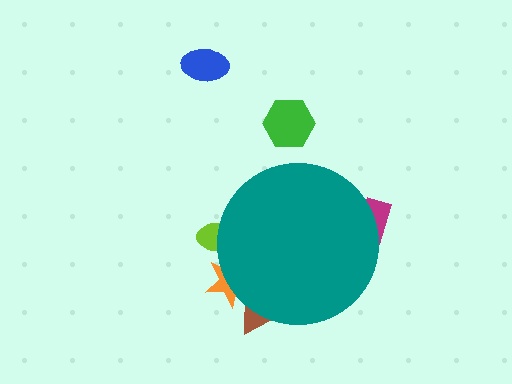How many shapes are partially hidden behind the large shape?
4 shapes are partially hidden.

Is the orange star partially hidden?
Yes, the orange star is partially hidden behind the teal circle.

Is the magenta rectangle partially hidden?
Yes, the magenta rectangle is partially hidden behind the teal circle.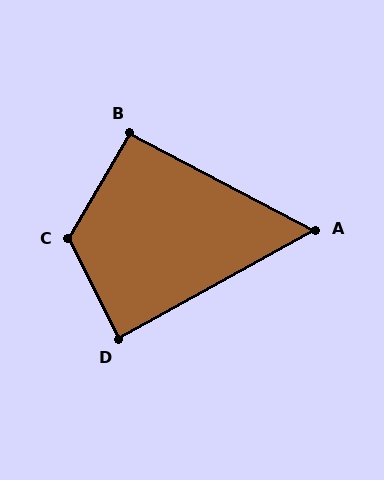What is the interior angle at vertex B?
Approximately 92 degrees (approximately right).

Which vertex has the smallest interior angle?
A, at approximately 57 degrees.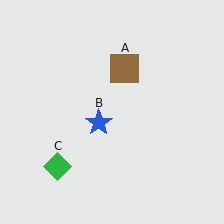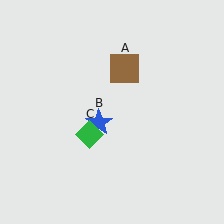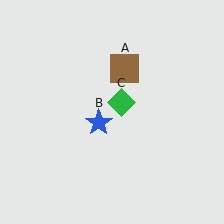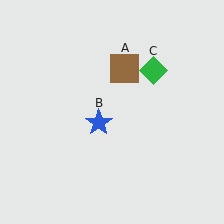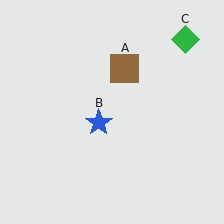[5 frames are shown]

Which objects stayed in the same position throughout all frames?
Brown square (object A) and blue star (object B) remained stationary.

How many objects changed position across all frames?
1 object changed position: green diamond (object C).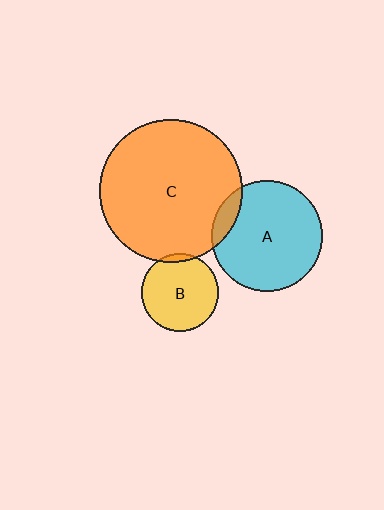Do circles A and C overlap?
Yes.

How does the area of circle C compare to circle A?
Approximately 1.7 times.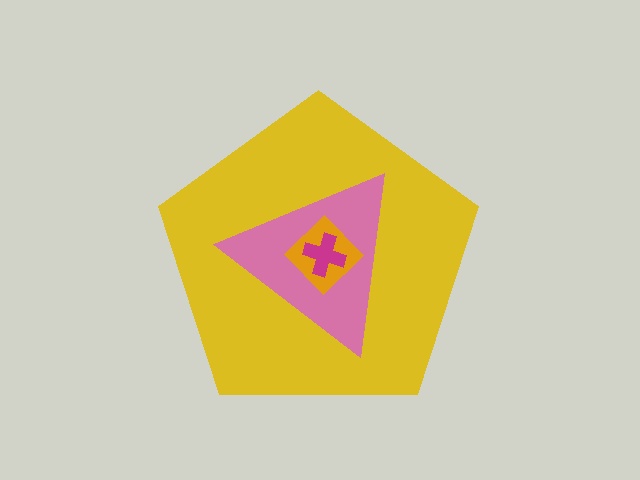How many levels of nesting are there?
4.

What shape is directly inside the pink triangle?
The orange diamond.